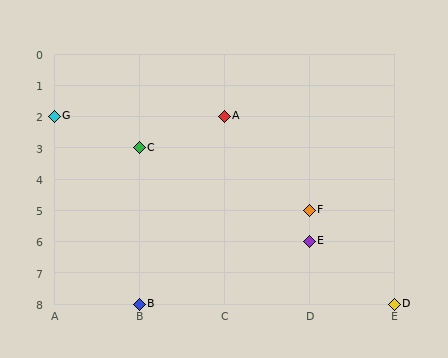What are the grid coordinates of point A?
Point A is at grid coordinates (C, 2).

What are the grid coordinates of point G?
Point G is at grid coordinates (A, 2).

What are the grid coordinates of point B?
Point B is at grid coordinates (B, 8).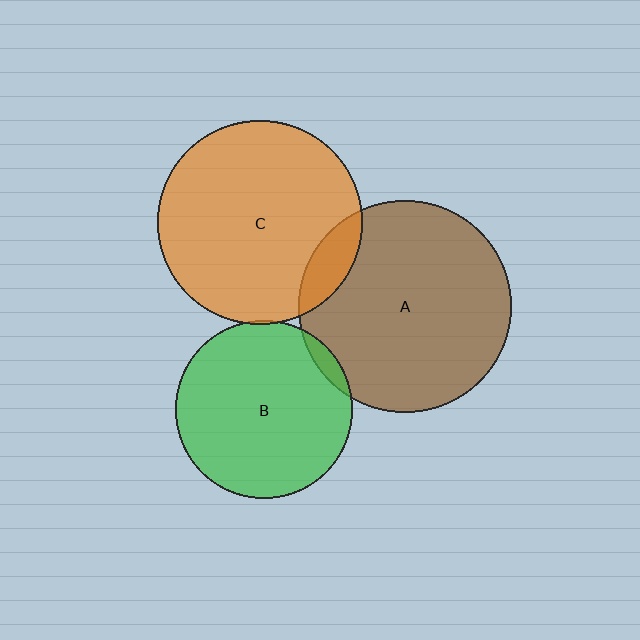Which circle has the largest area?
Circle A (brown).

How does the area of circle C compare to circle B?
Approximately 1.3 times.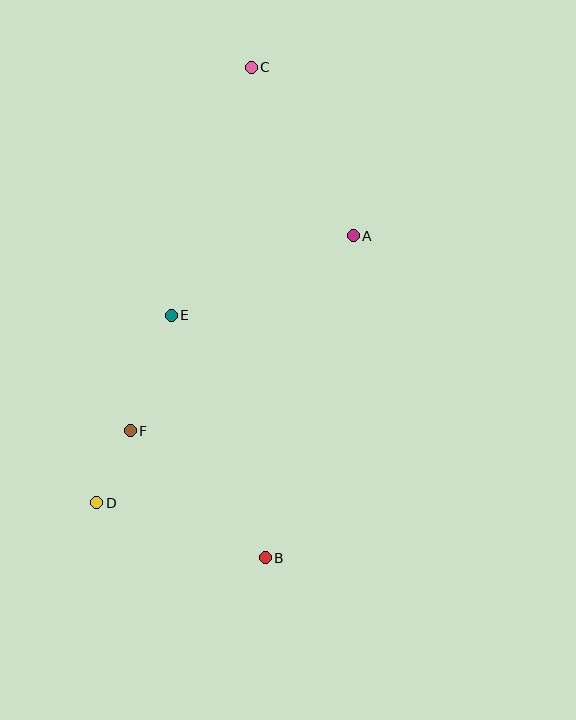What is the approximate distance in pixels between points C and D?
The distance between C and D is approximately 462 pixels.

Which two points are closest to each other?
Points D and F are closest to each other.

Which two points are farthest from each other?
Points B and C are farthest from each other.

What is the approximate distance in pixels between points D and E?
The distance between D and E is approximately 201 pixels.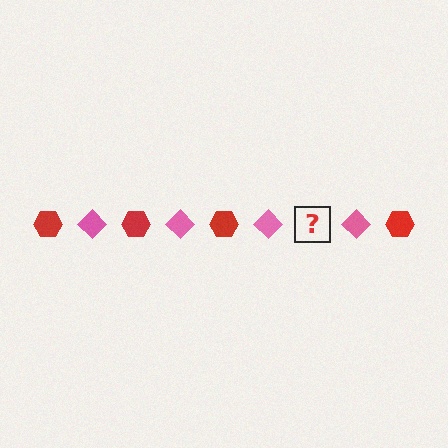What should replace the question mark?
The question mark should be replaced with a red hexagon.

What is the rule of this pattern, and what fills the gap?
The rule is that the pattern alternates between red hexagon and pink diamond. The gap should be filled with a red hexagon.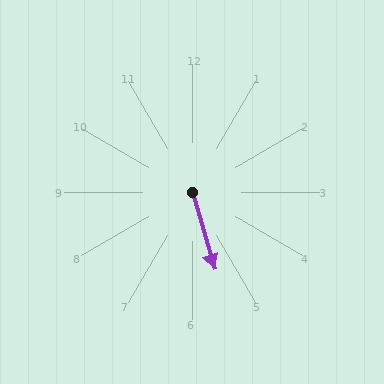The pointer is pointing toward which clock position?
Roughly 5 o'clock.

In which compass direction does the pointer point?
South.